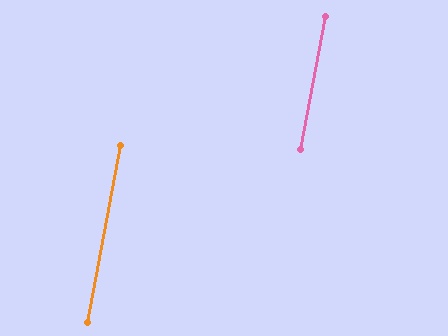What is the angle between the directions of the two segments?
Approximately 0 degrees.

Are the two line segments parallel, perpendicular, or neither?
Parallel — their directions differ by only 0.0°.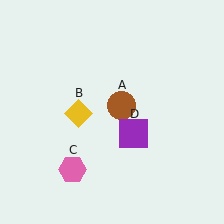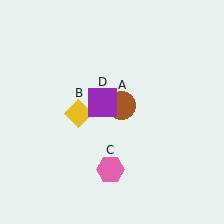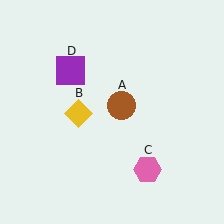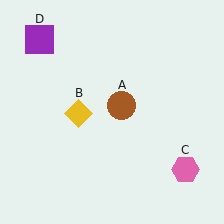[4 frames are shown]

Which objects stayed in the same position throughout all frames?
Brown circle (object A) and yellow diamond (object B) remained stationary.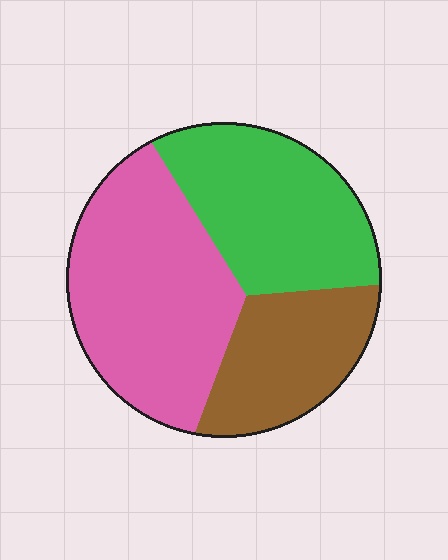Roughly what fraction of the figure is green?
Green covers 33% of the figure.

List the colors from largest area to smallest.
From largest to smallest: pink, green, brown.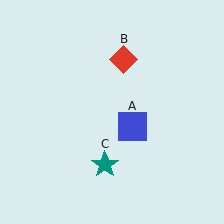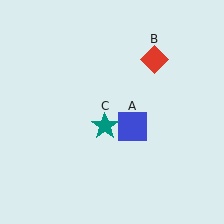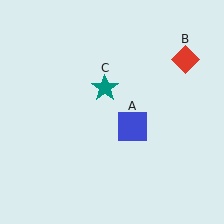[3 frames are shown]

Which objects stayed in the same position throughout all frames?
Blue square (object A) remained stationary.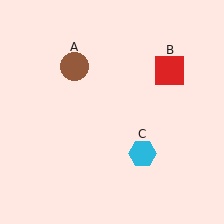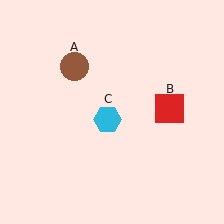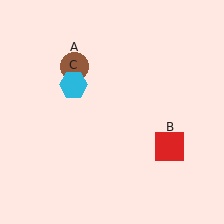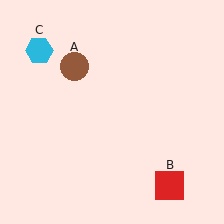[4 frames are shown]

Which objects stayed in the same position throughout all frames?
Brown circle (object A) remained stationary.